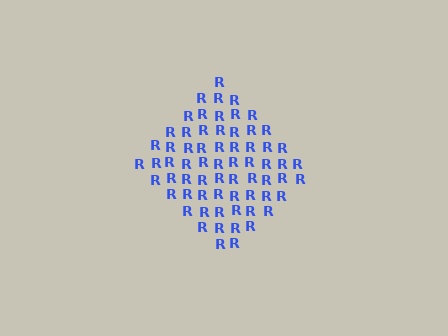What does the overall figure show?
The overall figure shows a diamond.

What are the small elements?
The small elements are letter R's.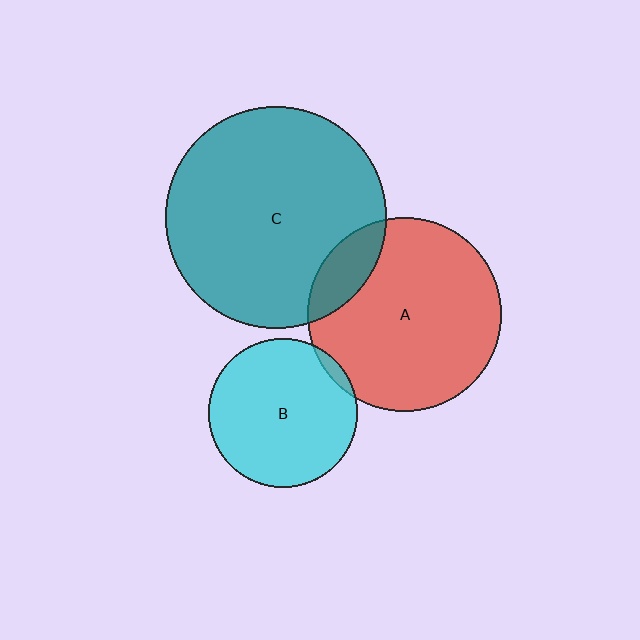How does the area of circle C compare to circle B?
Approximately 2.2 times.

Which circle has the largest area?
Circle C (teal).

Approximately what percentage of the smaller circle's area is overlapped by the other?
Approximately 15%.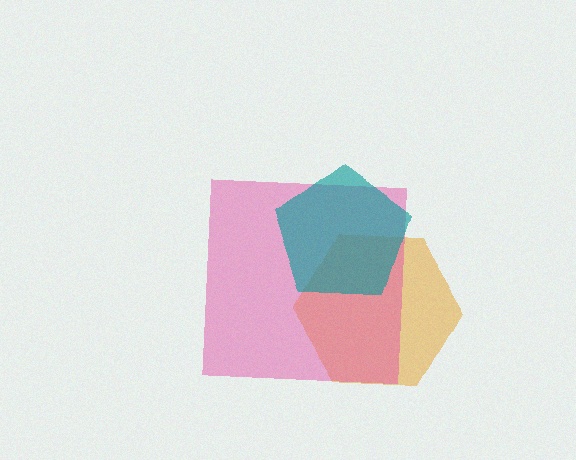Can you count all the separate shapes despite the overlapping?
Yes, there are 3 separate shapes.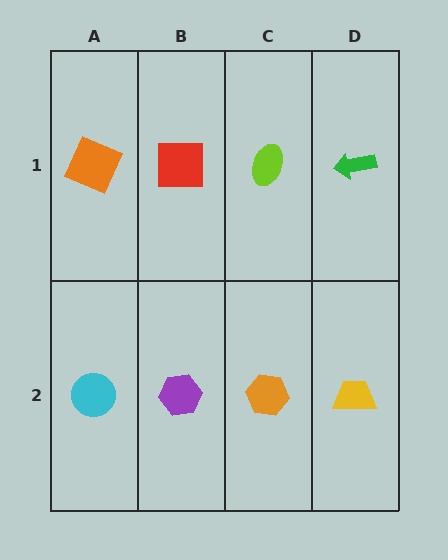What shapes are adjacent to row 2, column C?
A lime ellipse (row 1, column C), a purple hexagon (row 2, column B), a yellow trapezoid (row 2, column D).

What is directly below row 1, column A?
A cyan circle.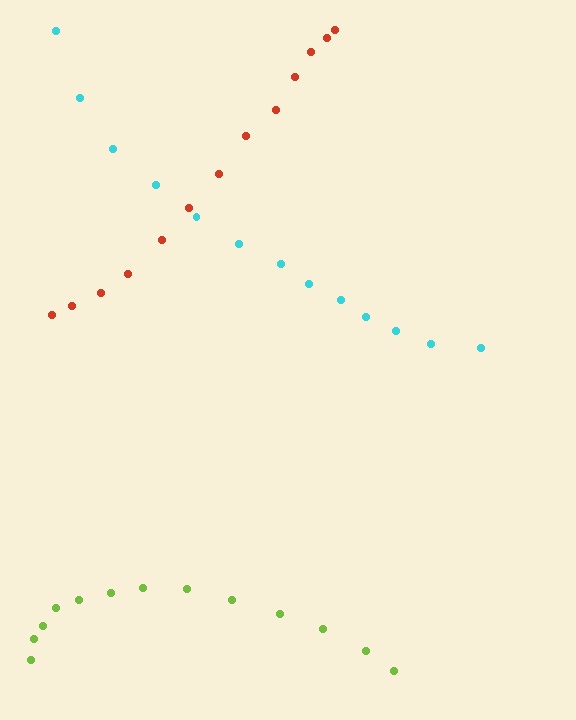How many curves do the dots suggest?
There are 3 distinct paths.